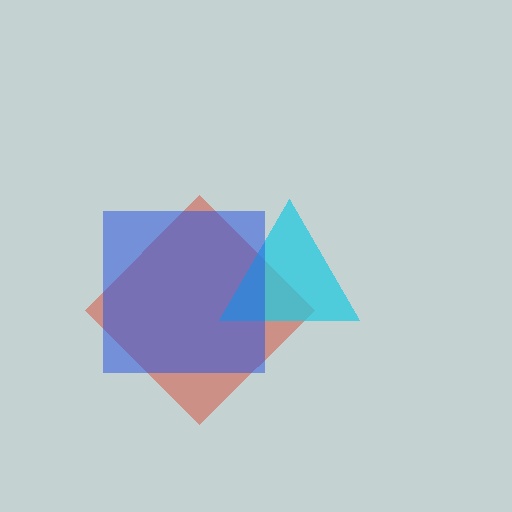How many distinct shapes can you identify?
There are 3 distinct shapes: a red diamond, a cyan triangle, a blue square.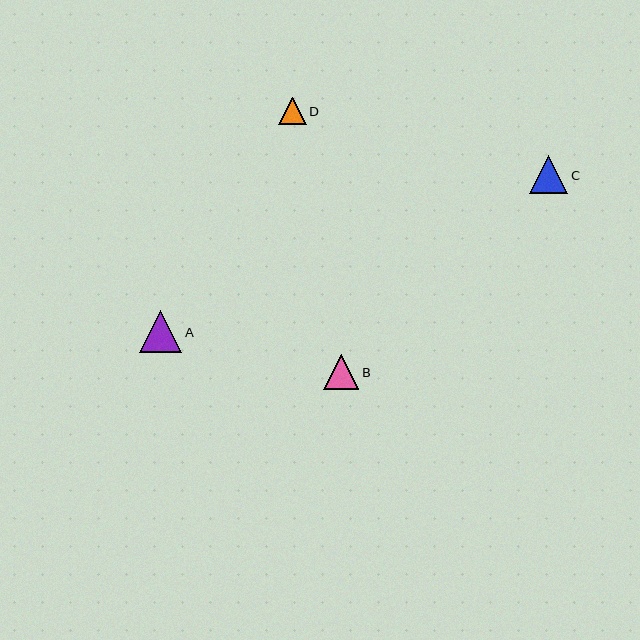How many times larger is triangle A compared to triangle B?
Triangle A is approximately 1.2 times the size of triangle B.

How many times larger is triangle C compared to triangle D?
Triangle C is approximately 1.4 times the size of triangle D.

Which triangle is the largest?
Triangle A is the largest with a size of approximately 42 pixels.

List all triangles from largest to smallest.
From largest to smallest: A, C, B, D.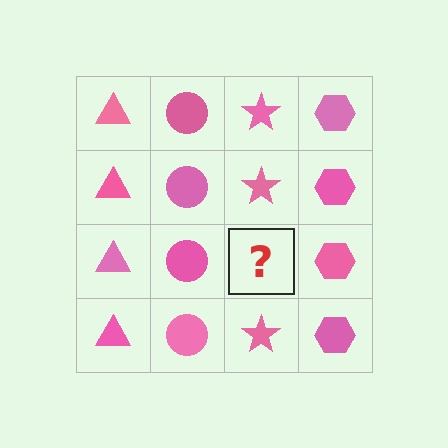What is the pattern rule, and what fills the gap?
The rule is that each column has a consistent shape. The gap should be filled with a pink star.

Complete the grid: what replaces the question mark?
The question mark should be replaced with a pink star.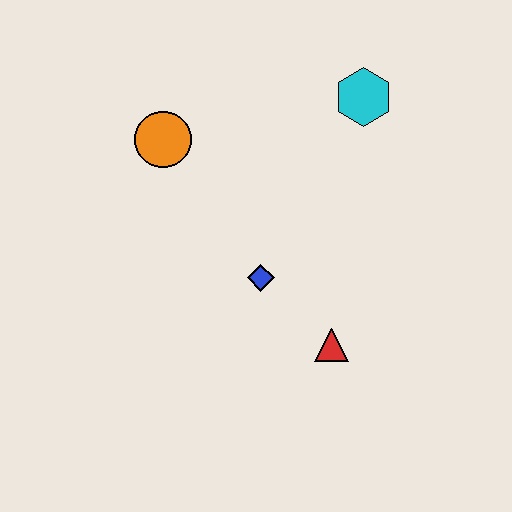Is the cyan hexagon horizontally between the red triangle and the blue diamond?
No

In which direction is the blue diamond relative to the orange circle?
The blue diamond is below the orange circle.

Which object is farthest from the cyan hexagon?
The red triangle is farthest from the cyan hexagon.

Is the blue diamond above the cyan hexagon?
No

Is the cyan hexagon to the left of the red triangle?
No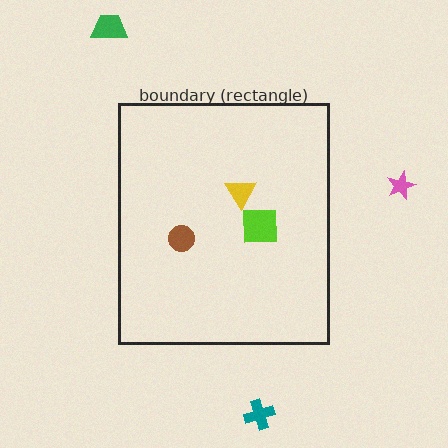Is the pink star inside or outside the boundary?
Outside.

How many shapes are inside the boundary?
3 inside, 3 outside.